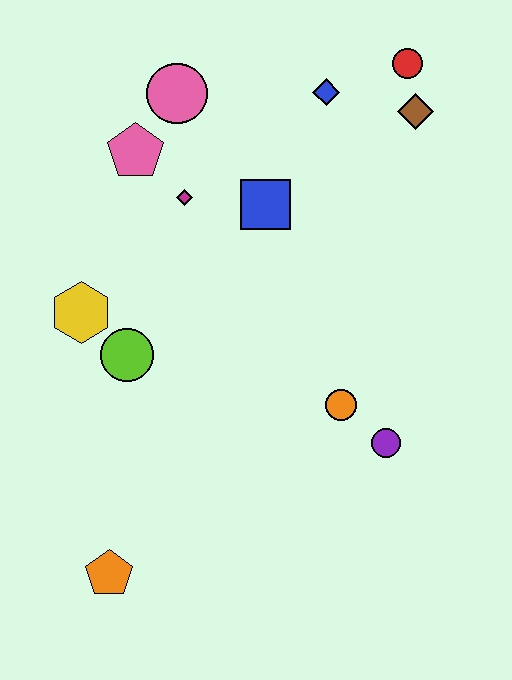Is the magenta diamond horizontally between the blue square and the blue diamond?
No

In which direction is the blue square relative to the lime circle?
The blue square is above the lime circle.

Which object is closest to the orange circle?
The purple circle is closest to the orange circle.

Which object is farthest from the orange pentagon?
The red circle is farthest from the orange pentagon.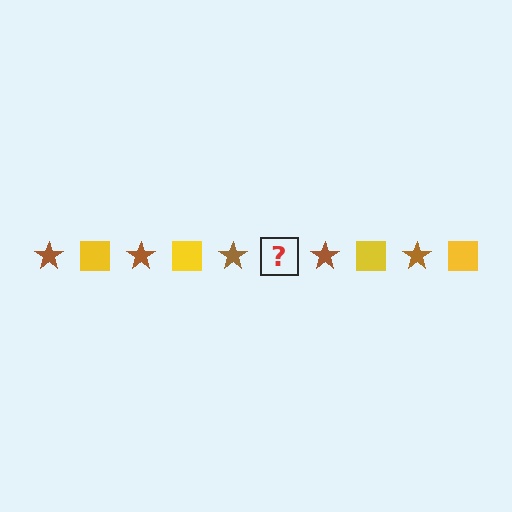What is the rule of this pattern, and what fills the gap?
The rule is that the pattern alternates between brown star and yellow square. The gap should be filled with a yellow square.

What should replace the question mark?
The question mark should be replaced with a yellow square.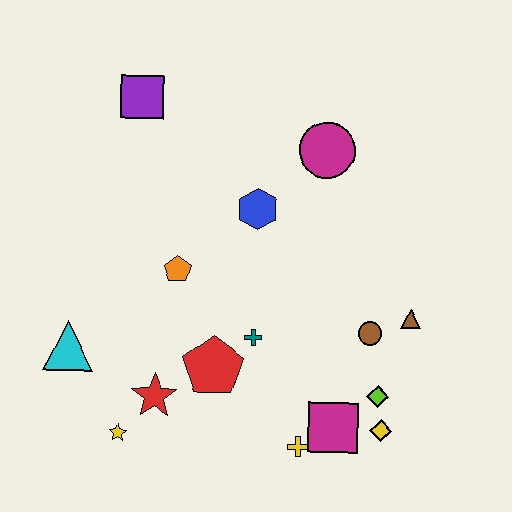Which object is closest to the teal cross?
The red pentagon is closest to the teal cross.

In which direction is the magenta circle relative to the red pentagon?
The magenta circle is above the red pentagon.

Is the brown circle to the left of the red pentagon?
No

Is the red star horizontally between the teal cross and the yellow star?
Yes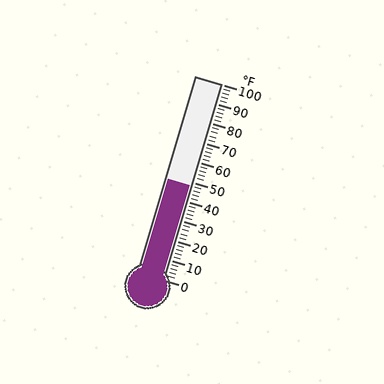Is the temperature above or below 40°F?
The temperature is above 40°F.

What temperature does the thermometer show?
The thermometer shows approximately 48°F.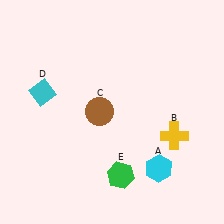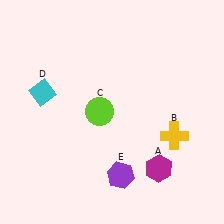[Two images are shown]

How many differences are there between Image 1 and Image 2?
There are 3 differences between the two images.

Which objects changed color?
A changed from cyan to magenta. C changed from brown to lime. E changed from green to purple.